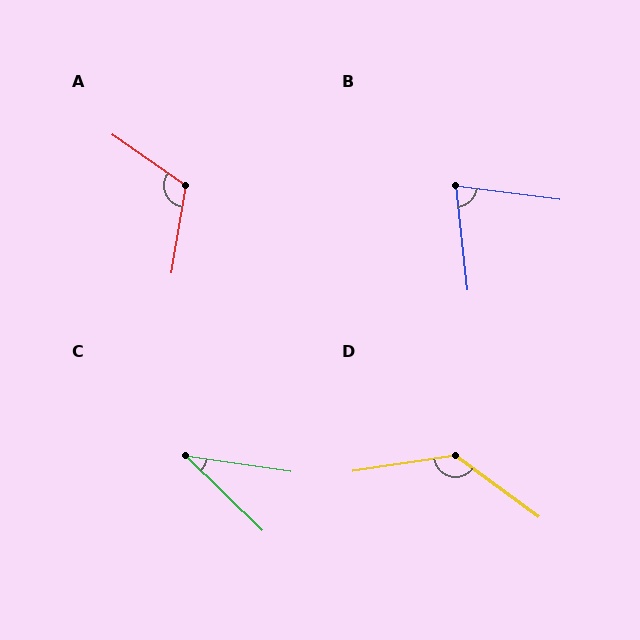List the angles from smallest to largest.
C (36°), B (76°), A (115°), D (135°).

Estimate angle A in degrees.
Approximately 115 degrees.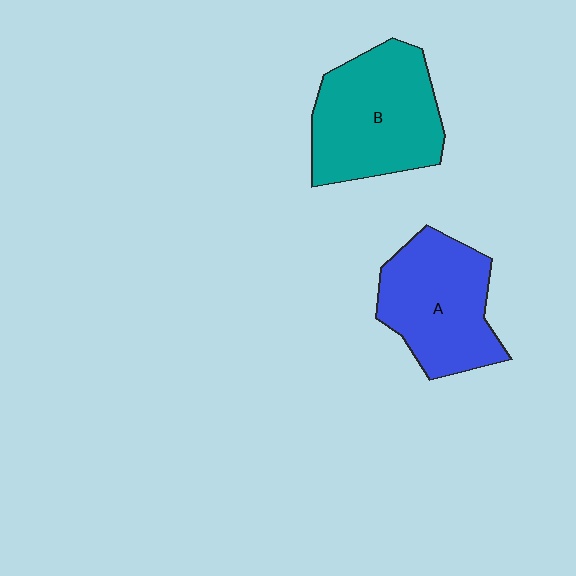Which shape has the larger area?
Shape B (teal).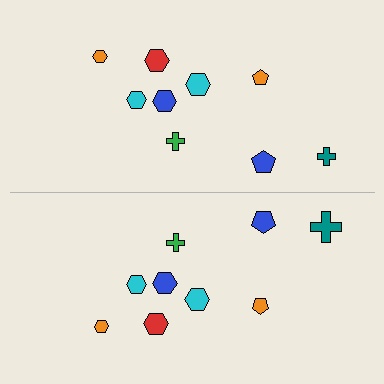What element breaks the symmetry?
The teal cross on the bottom side has a different size than its mirror counterpart.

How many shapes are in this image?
There are 18 shapes in this image.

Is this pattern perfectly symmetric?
No, the pattern is not perfectly symmetric. The teal cross on the bottom side has a different size than its mirror counterpart.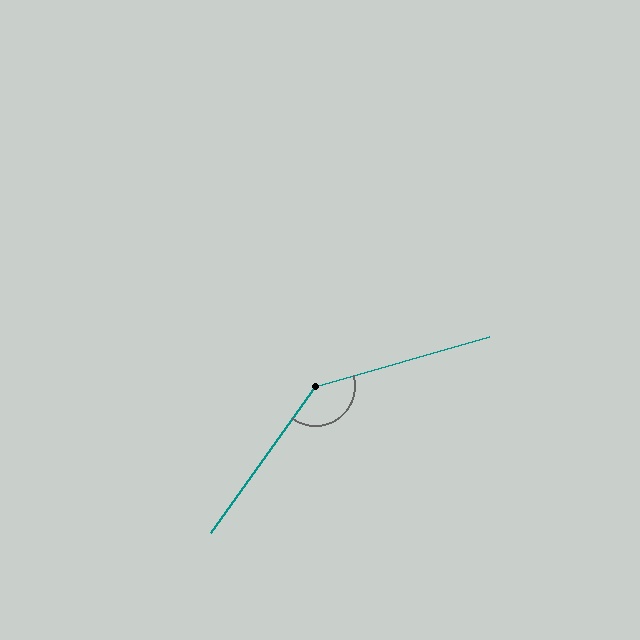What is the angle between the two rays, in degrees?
Approximately 141 degrees.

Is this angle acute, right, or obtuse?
It is obtuse.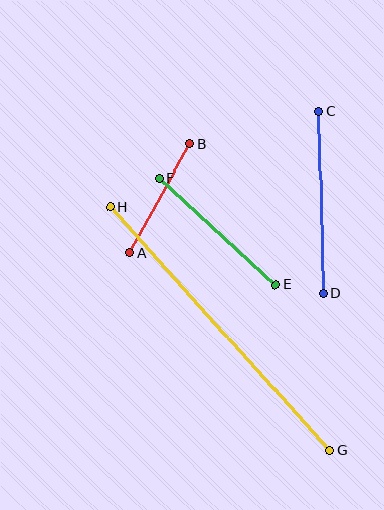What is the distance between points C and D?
The distance is approximately 182 pixels.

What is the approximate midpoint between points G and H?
The midpoint is at approximately (220, 329) pixels.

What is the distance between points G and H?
The distance is approximately 328 pixels.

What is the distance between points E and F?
The distance is approximately 158 pixels.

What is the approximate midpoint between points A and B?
The midpoint is at approximately (160, 198) pixels.